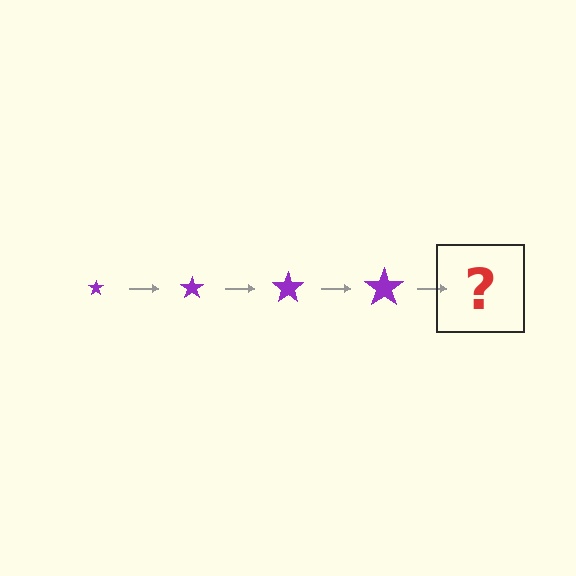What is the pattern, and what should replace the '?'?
The pattern is that the star gets progressively larger each step. The '?' should be a purple star, larger than the previous one.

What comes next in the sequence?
The next element should be a purple star, larger than the previous one.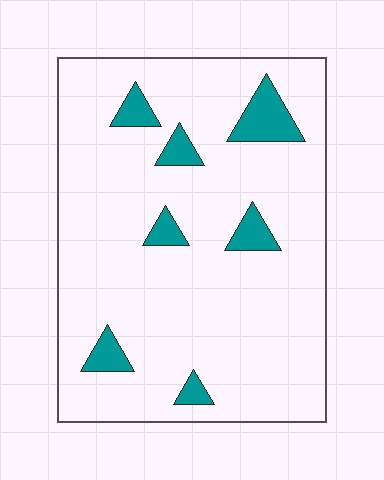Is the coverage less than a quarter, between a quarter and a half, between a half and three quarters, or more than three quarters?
Less than a quarter.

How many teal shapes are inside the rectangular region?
7.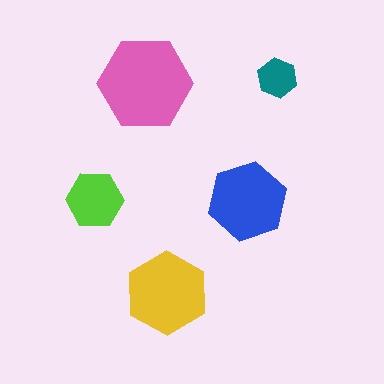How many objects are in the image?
There are 5 objects in the image.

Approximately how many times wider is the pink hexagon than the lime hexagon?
About 1.5 times wider.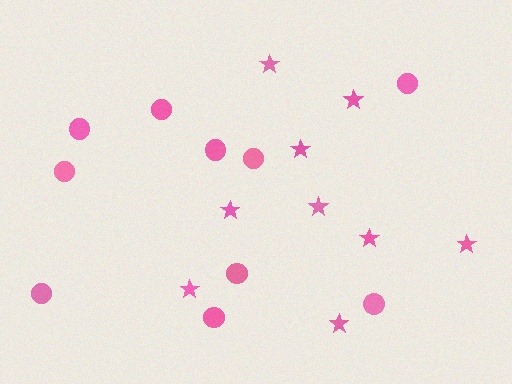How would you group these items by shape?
There are 2 groups: one group of stars (9) and one group of circles (10).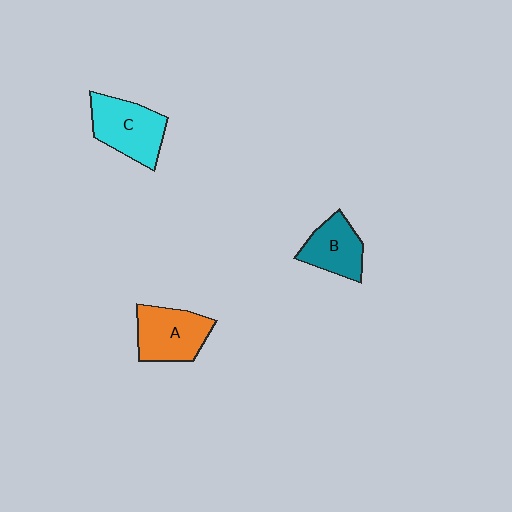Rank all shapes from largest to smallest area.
From largest to smallest: C (cyan), A (orange), B (teal).